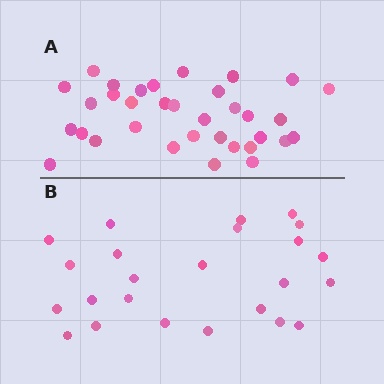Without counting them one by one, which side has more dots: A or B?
Region A (the top region) has more dots.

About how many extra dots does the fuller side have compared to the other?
Region A has roughly 10 or so more dots than region B.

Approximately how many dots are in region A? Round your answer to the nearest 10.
About 30 dots. (The exact count is 34, which rounds to 30.)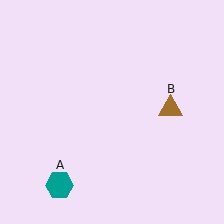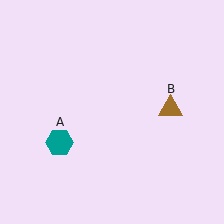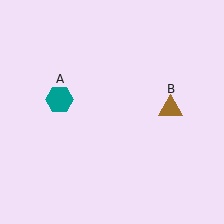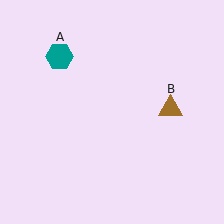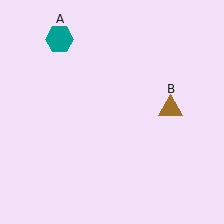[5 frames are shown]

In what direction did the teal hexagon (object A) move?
The teal hexagon (object A) moved up.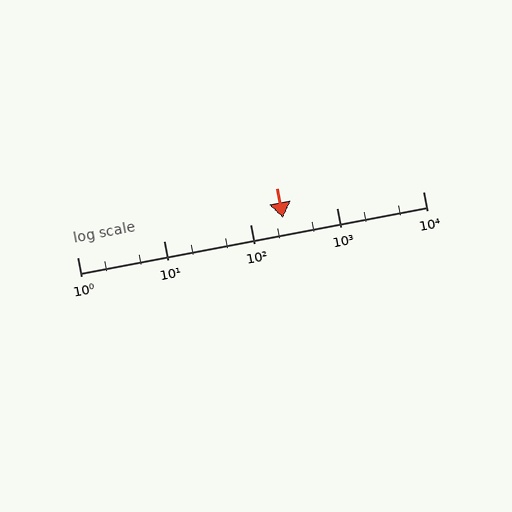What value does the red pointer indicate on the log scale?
The pointer indicates approximately 240.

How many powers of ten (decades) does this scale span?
The scale spans 4 decades, from 1 to 10000.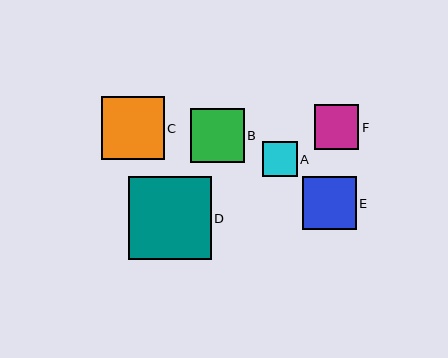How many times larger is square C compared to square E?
Square C is approximately 1.2 times the size of square E.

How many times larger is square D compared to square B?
Square D is approximately 1.5 times the size of square B.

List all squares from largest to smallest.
From largest to smallest: D, C, B, E, F, A.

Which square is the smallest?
Square A is the smallest with a size of approximately 35 pixels.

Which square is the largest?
Square D is the largest with a size of approximately 83 pixels.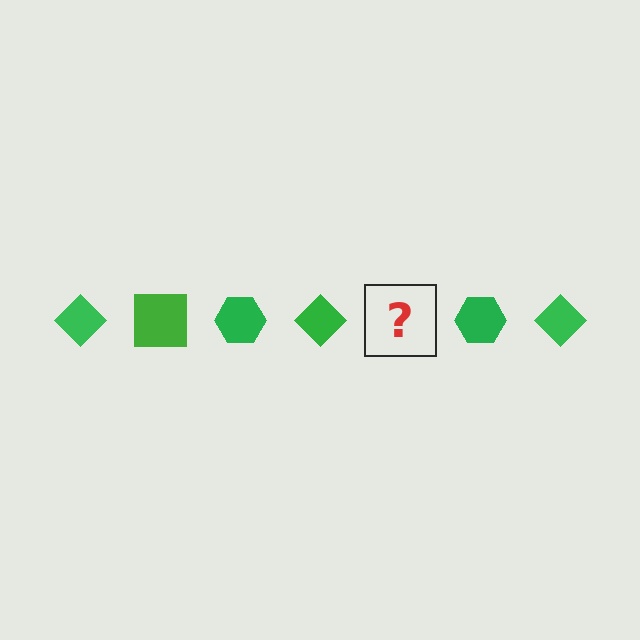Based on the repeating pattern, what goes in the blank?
The blank should be a green square.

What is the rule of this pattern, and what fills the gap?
The rule is that the pattern cycles through diamond, square, hexagon shapes in green. The gap should be filled with a green square.